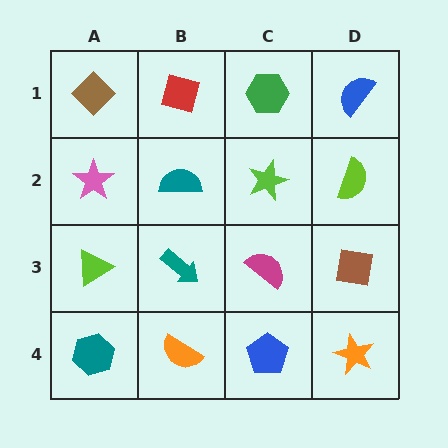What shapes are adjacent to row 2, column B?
A red diamond (row 1, column B), a teal arrow (row 3, column B), a pink star (row 2, column A), a lime star (row 2, column C).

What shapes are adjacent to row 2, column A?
A brown diamond (row 1, column A), a lime triangle (row 3, column A), a teal semicircle (row 2, column B).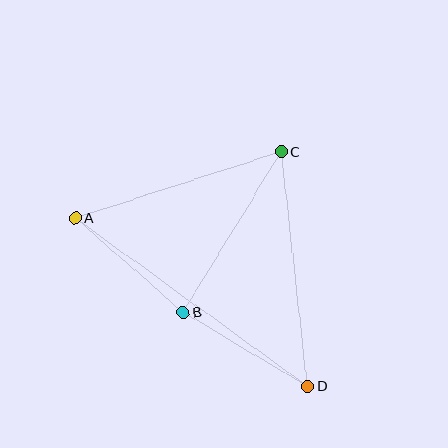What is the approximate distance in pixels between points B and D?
The distance between B and D is approximately 144 pixels.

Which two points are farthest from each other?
Points A and D are farthest from each other.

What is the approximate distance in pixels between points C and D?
The distance between C and D is approximately 236 pixels.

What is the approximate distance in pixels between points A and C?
The distance between A and C is approximately 217 pixels.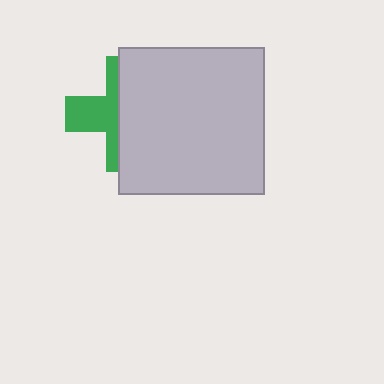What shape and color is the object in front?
The object in front is a light gray square.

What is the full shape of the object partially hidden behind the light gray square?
The partially hidden object is a green cross.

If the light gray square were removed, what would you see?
You would see the complete green cross.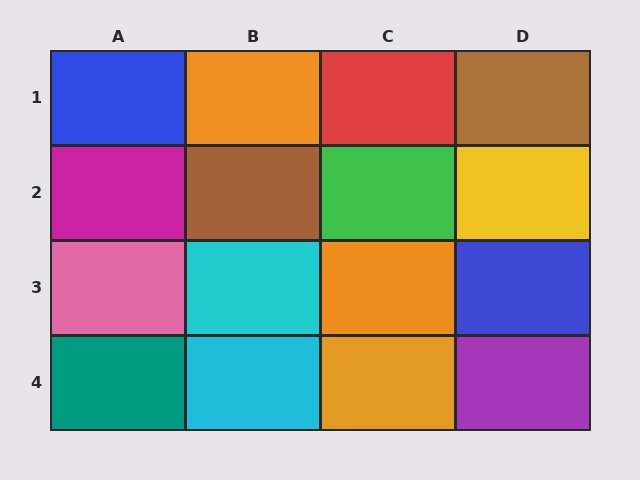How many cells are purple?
1 cell is purple.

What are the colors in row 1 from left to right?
Blue, orange, red, brown.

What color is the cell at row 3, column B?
Cyan.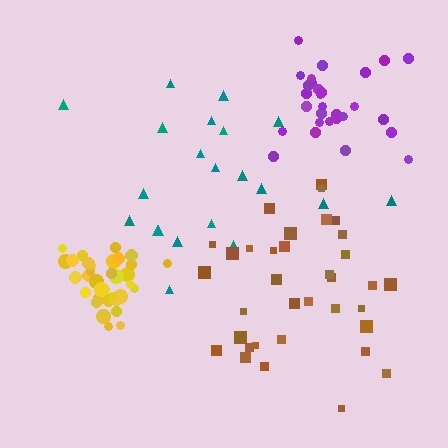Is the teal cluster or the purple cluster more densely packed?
Purple.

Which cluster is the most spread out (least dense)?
Teal.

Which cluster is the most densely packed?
Yellow.